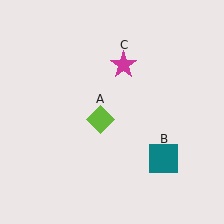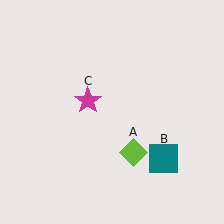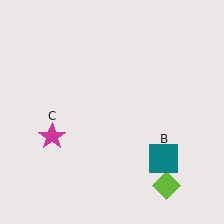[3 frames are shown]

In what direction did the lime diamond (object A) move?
The lime diamond (object A) moved down and to the right.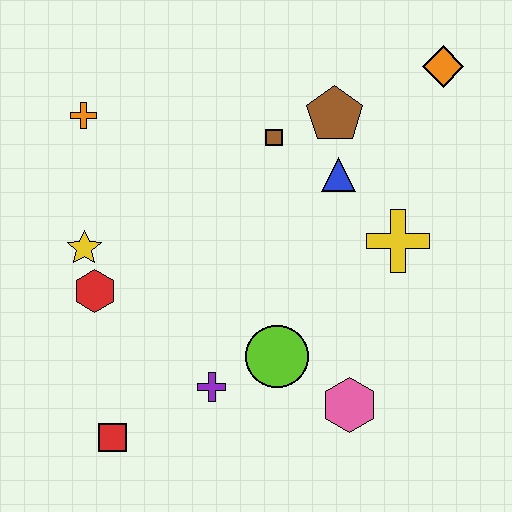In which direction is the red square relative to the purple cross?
The red square is to the left of the purple cross.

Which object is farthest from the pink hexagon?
The orange cross is farthest from the pink hexagon.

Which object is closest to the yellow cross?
The blue triangle is closest to the yellow cross.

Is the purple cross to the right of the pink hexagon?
No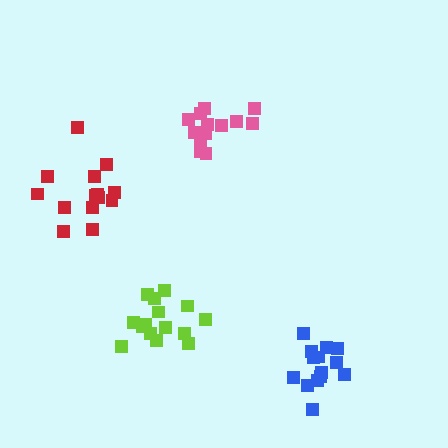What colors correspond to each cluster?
The clusters are colored: pink, lime, blue, red.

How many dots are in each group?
Group 1: 13 dots, Group 2: 15 dots, Group 3: 14 dots, Group 4: 14 dots (56 total).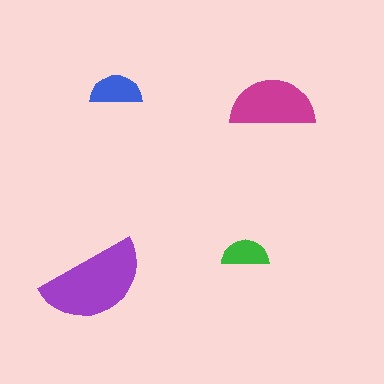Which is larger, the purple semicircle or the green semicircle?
The purple one.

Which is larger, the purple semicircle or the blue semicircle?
The purple one.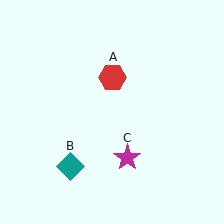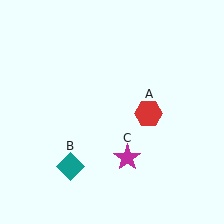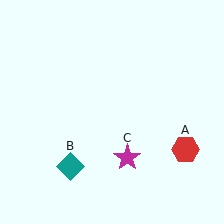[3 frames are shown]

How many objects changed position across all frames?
1 object changed position: red hexagon (object A).